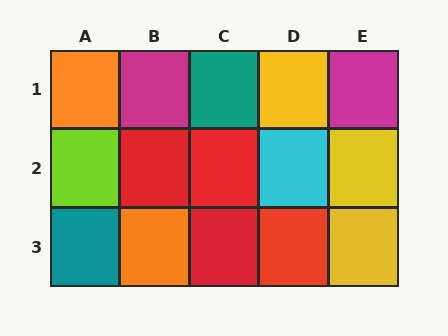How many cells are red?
4 cells are red.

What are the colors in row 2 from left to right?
Lime, red, red, cyan, yellow.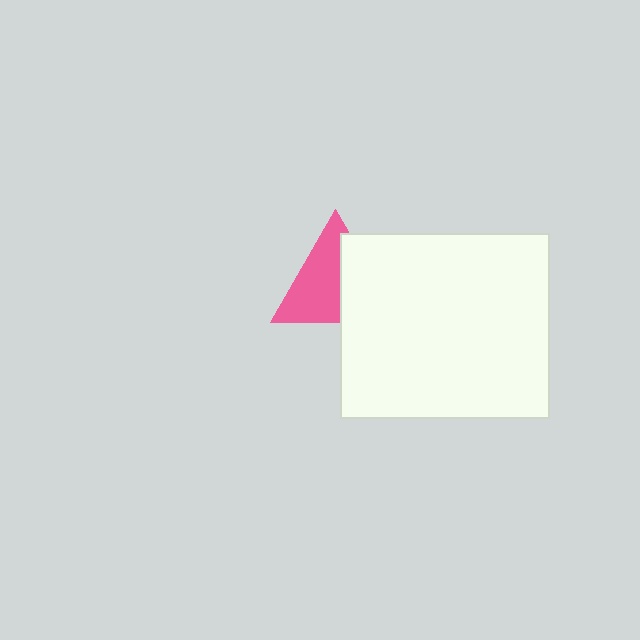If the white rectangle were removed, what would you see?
You would see the complete pink triangle.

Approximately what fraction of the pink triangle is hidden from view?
Roughly 43% of the pink triangle is hidden behind the white rectangle.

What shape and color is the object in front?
The object in front is a white rectangle.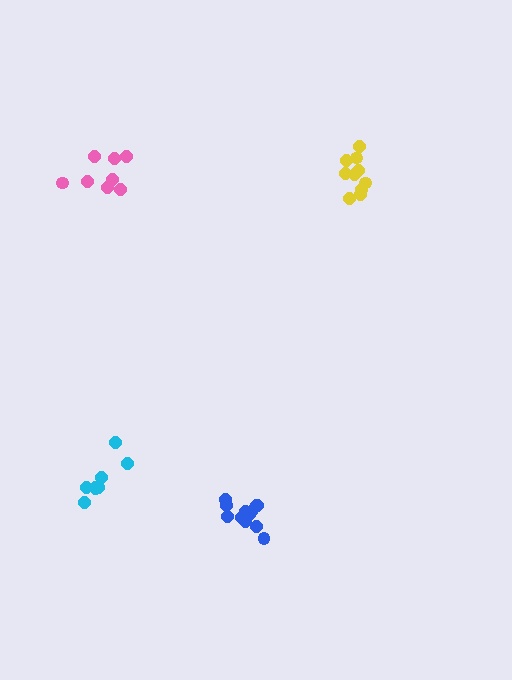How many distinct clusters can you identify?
There are 4 distinct clusters.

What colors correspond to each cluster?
The clusters are colored: pink, blue, cyan, yellow.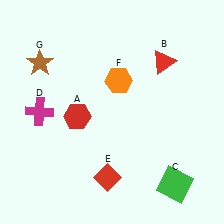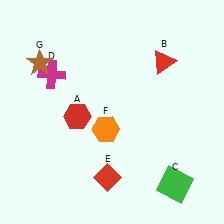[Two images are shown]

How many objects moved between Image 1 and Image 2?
2 objects moved between the two images.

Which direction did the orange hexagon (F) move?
The orange hexagon (F) moved down.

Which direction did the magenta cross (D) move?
The magenta cross (D) moved up.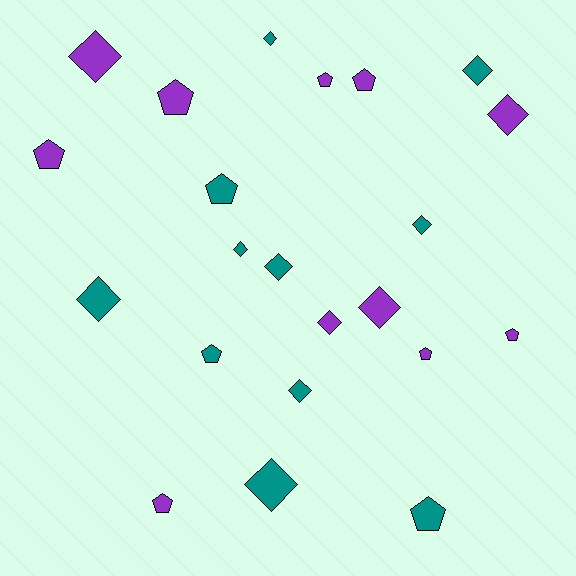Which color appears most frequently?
Teal, with 11 objects.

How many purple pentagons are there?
There are 7 purple pentagons.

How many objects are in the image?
There are 22 objects.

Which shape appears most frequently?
Diamond, with 12 objects.